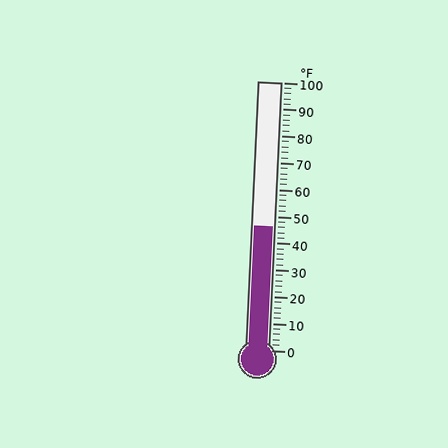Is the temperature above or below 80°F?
The temperature is below 80°F.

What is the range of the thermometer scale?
The thermometer scale ranges from 0°F to 100°F.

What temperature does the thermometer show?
The thermometer shows approximately 46°F.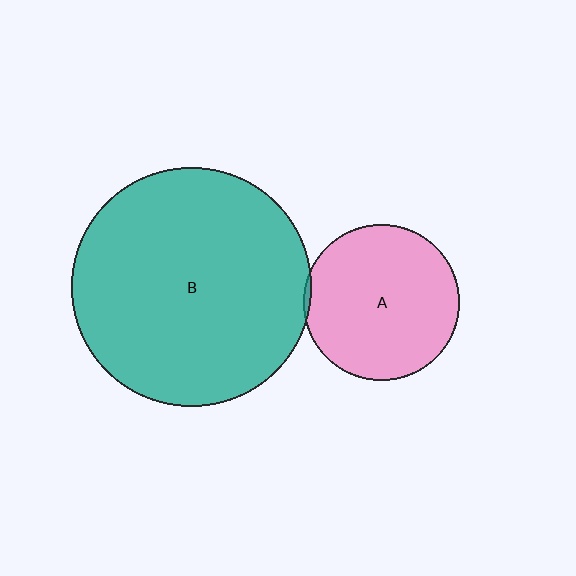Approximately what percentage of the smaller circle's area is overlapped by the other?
Approximately 5%.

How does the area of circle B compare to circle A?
Approximately 2.4 times.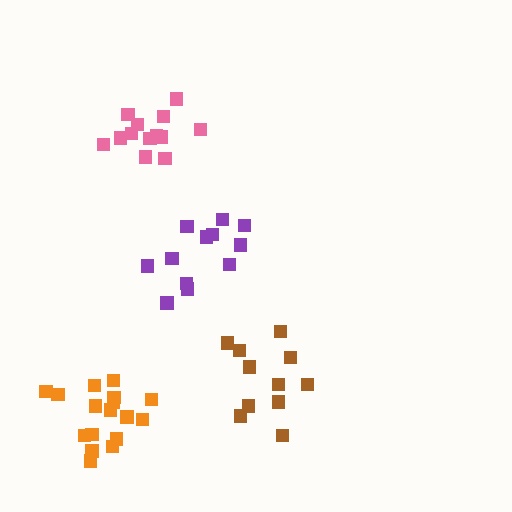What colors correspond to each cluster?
The clusters are colored: pink, brown, orange, purple.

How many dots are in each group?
Group 1: 13 dots, Group 2: 11 dots, Group 3: 17 dots, Group 4: 12 dots (53 total).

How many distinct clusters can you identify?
There are 4 distinct clusters.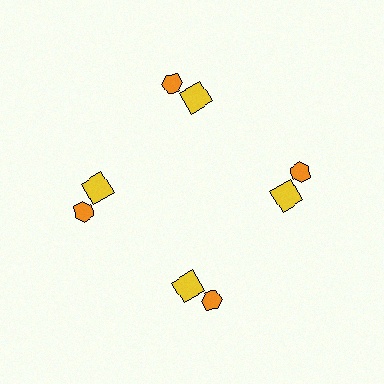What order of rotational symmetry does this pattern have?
This pattern has 4-fold rotational symmetry.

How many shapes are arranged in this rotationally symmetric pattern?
There are 8 shapes, arranged in 4 groups of 2.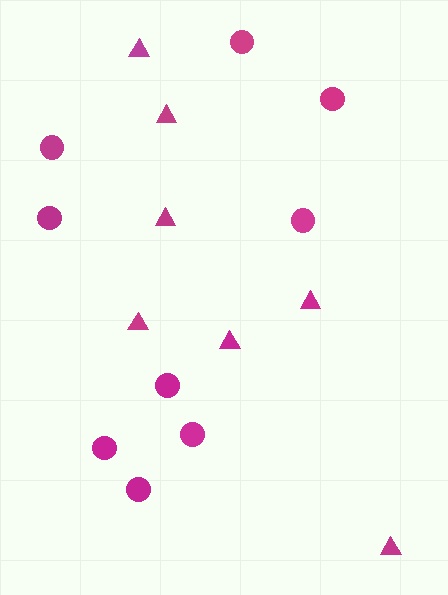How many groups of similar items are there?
There are 2 groups: one group of circles (9) and one group of triangles (7).